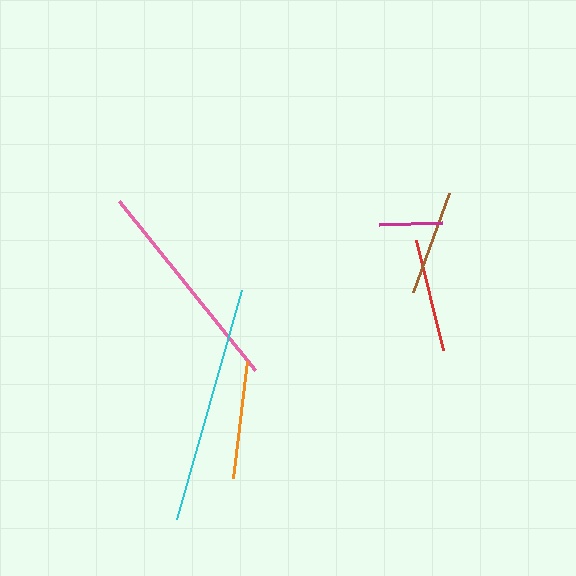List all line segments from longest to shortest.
From longest to shortest: cyan, pink, orange, red, brown, magenta.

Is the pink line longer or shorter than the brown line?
The pink line is longer than the brown line.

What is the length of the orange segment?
The orange segment is approximately 118 pixels long.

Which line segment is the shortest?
The magenta line is the shortest at approximately 63 pixels.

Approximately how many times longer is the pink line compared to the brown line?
The pink line is approximately 2.1 times the length of the brown line.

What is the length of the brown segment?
The brown segment is approximately 105 pixels long.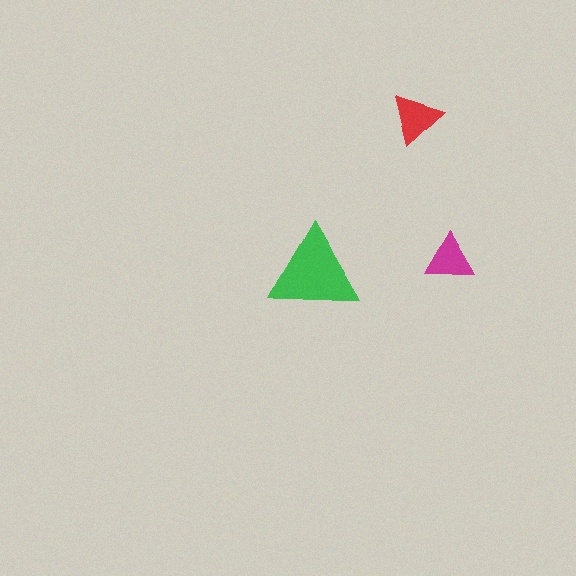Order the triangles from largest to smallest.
the green one, the red one, the magenta one.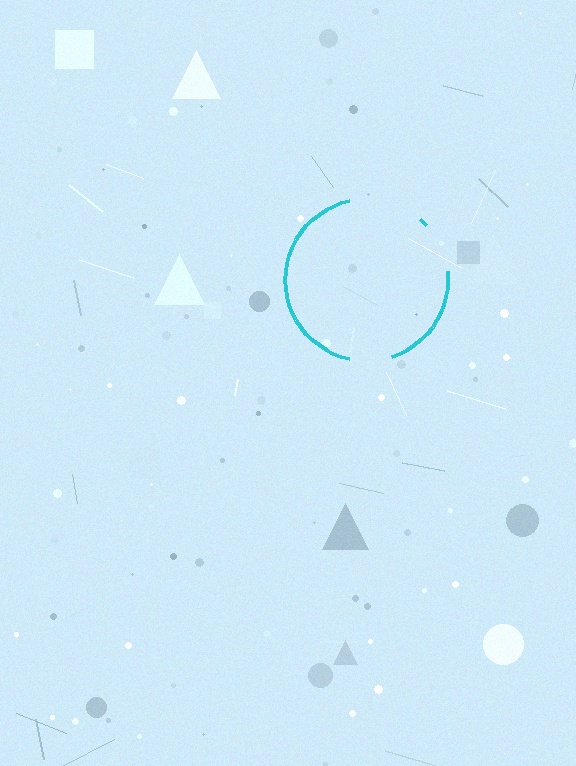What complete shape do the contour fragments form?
The contour fragments form a circle.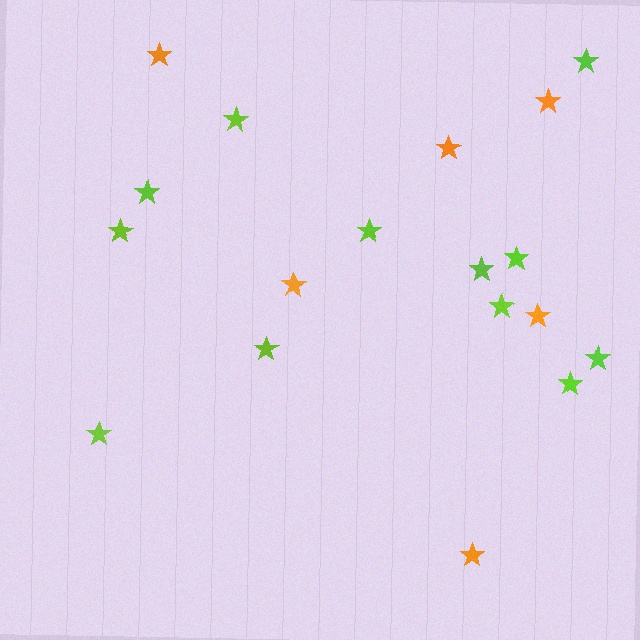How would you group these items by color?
There are 2 groups: one group of orange stars (6) and one group of lime stars (12).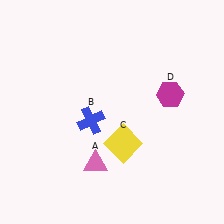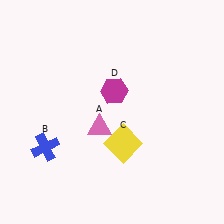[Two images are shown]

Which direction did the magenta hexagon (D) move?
The magenta hexagon (D) moved left.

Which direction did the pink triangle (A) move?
The pink triangle (A) moved up.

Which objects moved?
The objects that moved are: the pink triangle (A), the blue cross (B), the magenta hexagon (D).